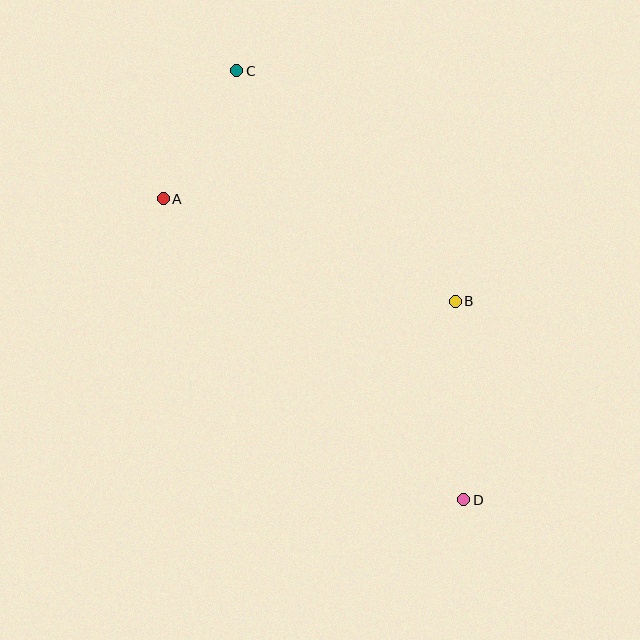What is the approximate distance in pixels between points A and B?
The distance between A and B is approximately 309 pixels.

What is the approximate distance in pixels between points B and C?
The distance between B and C is approximately 317 pixels.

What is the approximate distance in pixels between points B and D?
The distance between B and D is approximately 199 pixels.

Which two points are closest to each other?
Points A and C are closest to each other.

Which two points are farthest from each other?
Points C and D are farthest from each other.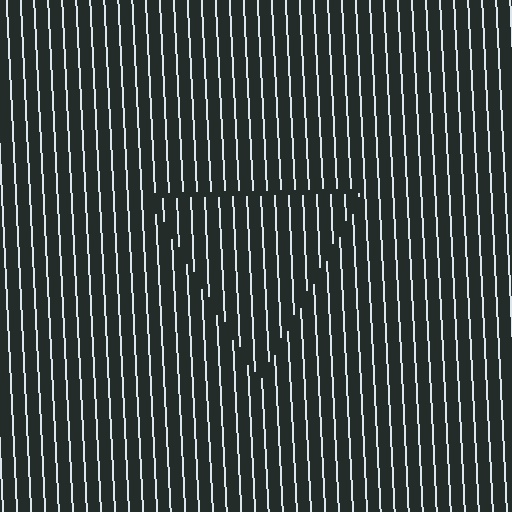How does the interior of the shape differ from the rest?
The interior of the shape contains the same grating, shifted by half a period — the contour is defined by the phase discontinuity where line-ends from the inner and outer gratings abut.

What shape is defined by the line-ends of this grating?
An illusory triangle. The interior of the shape contains the same grating, shifted by half a period — the contour is defined by the phase discontinuity where line-ends from the inner and outer gratings abut.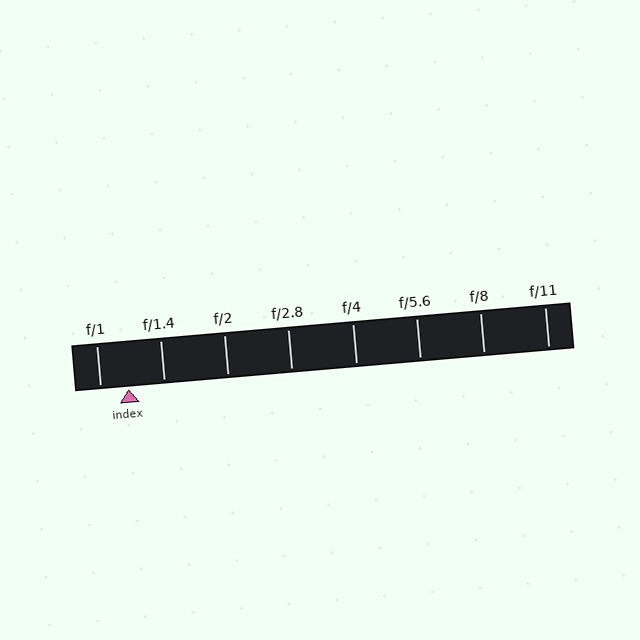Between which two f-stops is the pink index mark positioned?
The index mark is between f/1 and f/1.4.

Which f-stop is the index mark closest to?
The index mark is closest to f/1.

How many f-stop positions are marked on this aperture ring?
There are 8 f-stop positions marked.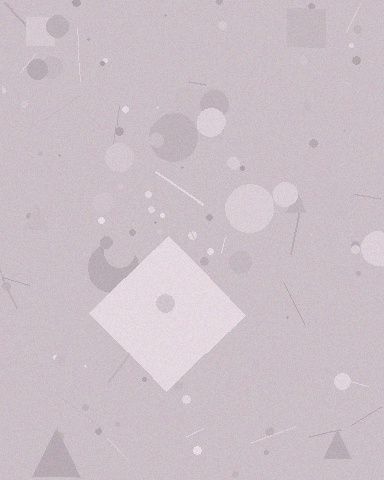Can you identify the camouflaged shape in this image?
The camouflaged shape is a diamond.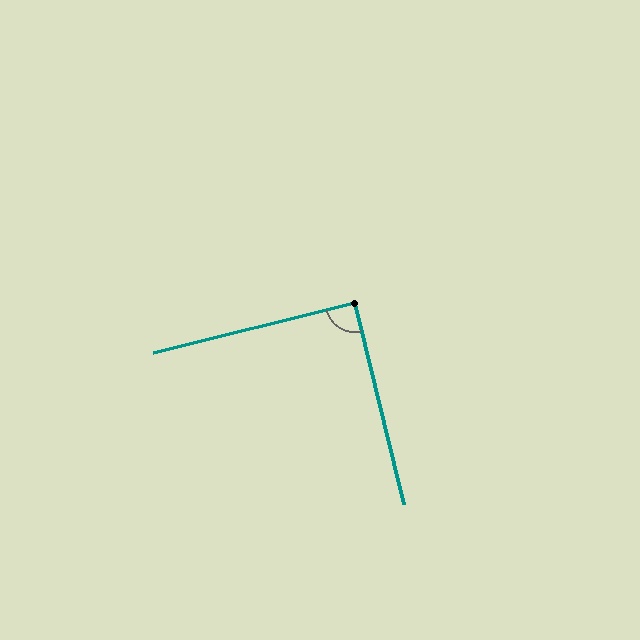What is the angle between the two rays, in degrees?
Approximately 90 degrees.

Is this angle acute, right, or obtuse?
It is approximately a right angle.